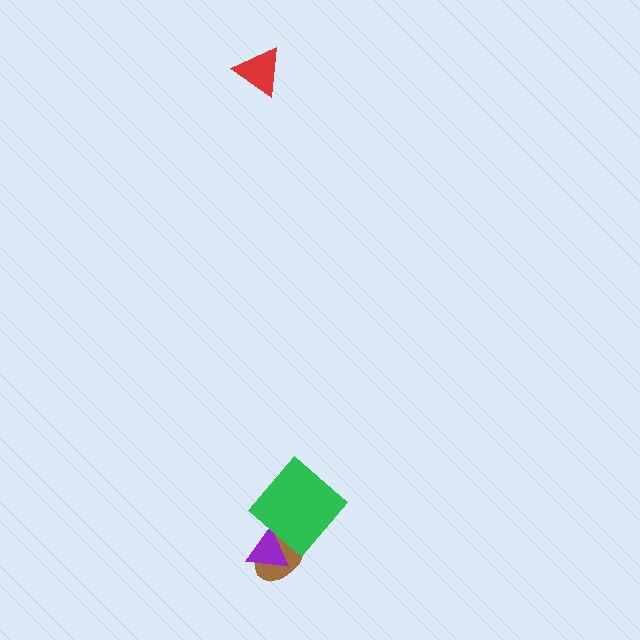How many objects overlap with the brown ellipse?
2 objects overlap with the brown ellipse.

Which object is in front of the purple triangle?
The green diamond is in front of the purple triangle.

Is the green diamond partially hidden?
No, no other shape covers it.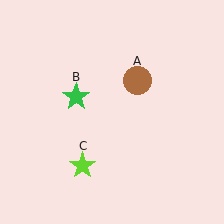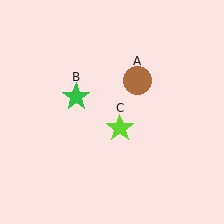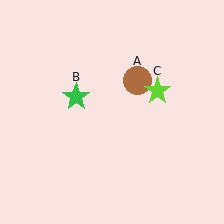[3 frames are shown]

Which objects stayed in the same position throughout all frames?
Brown circle (object A) and green star (object B) remained stationary.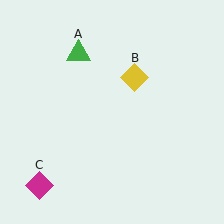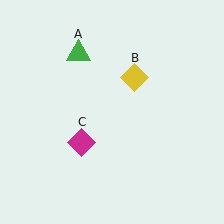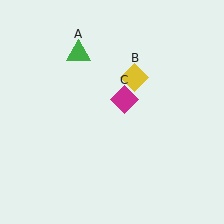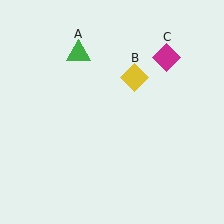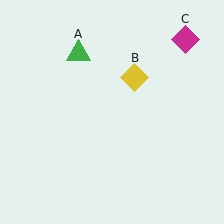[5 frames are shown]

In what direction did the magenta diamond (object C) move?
The magenta diamond (object C) moved up and to the right.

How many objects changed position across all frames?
1 object changed position: magenta diamond (object C).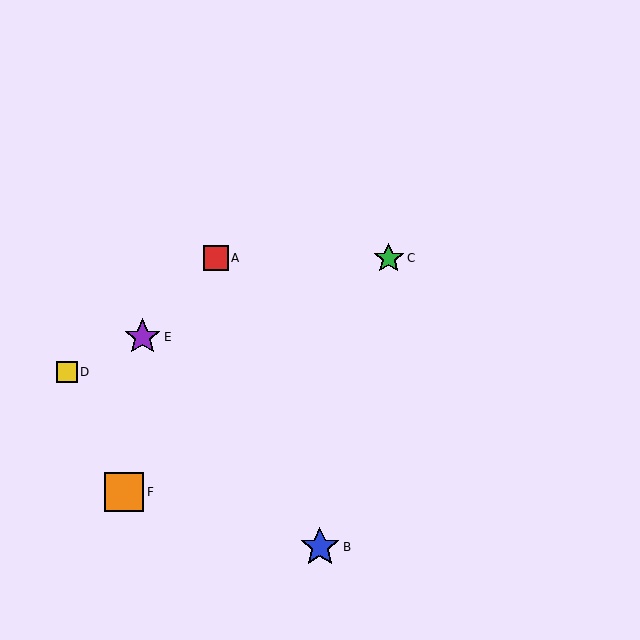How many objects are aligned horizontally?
2 objects (A, C) are aligned horizontally.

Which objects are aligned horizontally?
Objects A, C are aligned horizontally.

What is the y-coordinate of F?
Object F is at y≈492.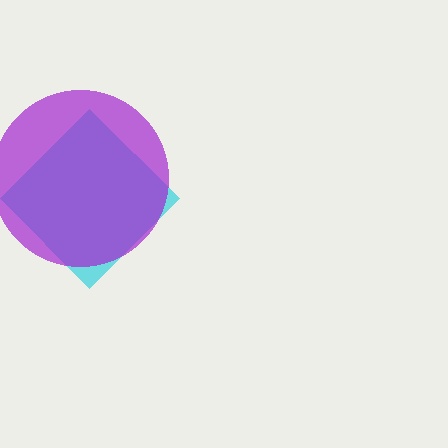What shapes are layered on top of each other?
The layered shapes are: a cyan diamond, a purple circle.